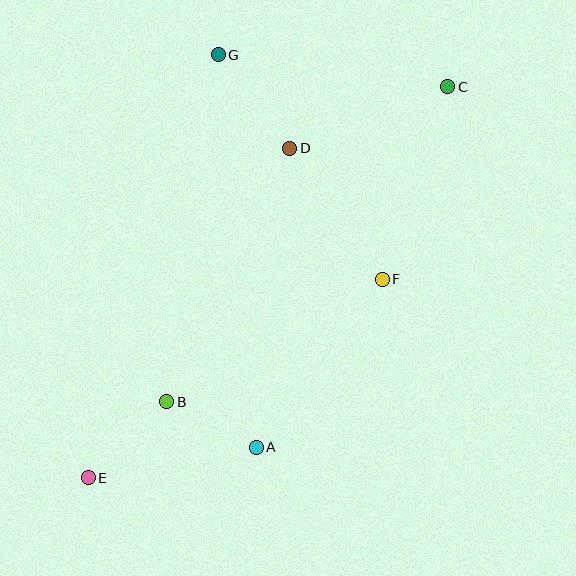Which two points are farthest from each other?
Points C and E are farthest from each other.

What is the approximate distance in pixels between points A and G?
The distance between A and G is approximately 395 pixels.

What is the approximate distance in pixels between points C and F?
The distance between C and F is approximately 203 pixels.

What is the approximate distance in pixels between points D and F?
The distance between D and F is approximately 160 pixels.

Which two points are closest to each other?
Points A and B are closest to each other.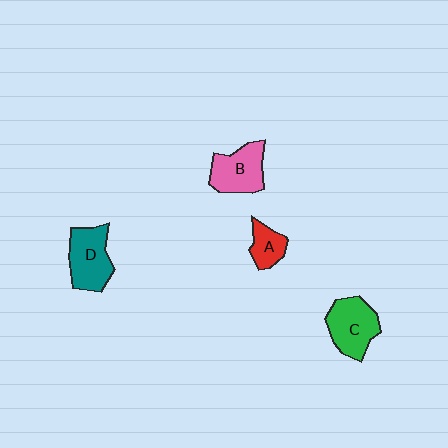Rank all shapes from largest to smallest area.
From largest to smallest: D (teal), C (green), B (pink), A (red).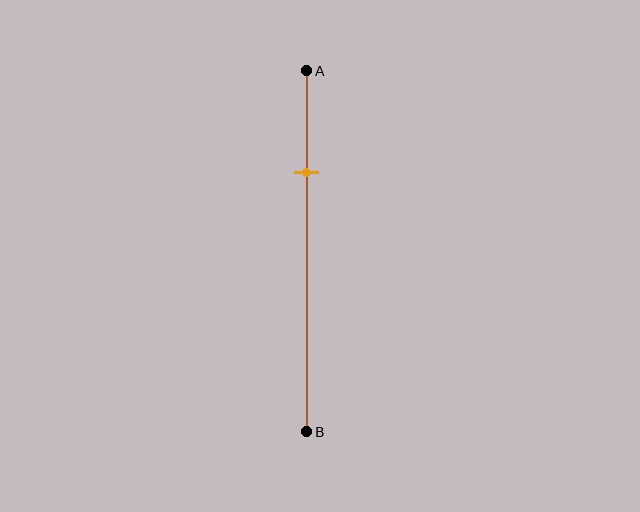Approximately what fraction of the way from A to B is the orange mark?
The orange mark is approximately 30% of the way from A to B.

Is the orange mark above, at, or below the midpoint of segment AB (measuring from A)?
The orange mark is above the midpoint of segment AB.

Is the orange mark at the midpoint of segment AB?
No, the mark is at about 30% from A, not at the 50% midpoint.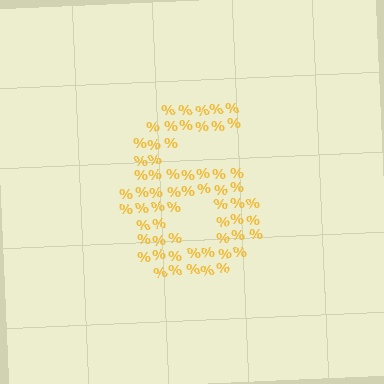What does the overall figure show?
The overall figure shows the digit 6.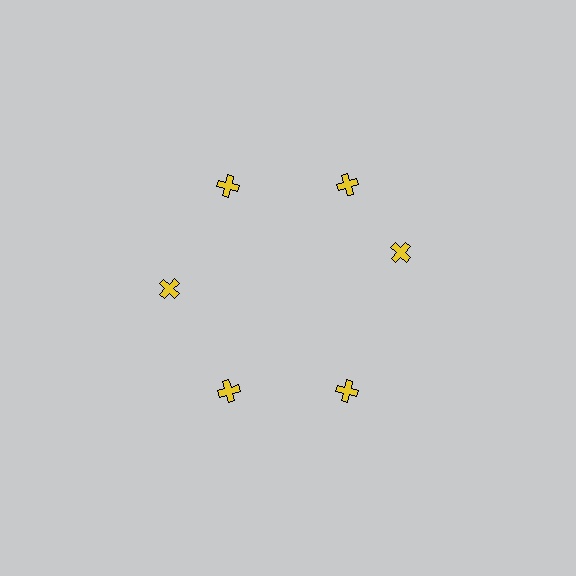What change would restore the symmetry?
The symmetry would be restored by rotating it back into even spacing with its neighbors so that all 6 crosses sit at equal angles and equal distance from the center.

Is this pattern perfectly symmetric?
No. The 6 yellow crosses are arranged in a ring, but one element near the 3 o'clock position is rotated out of alignment along the ring, breaking the 6-fold rotational symmetry.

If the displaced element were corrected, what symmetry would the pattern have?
It would have 6-fold rotational symmetry — the pattern would map onto itself every 60 degrees.